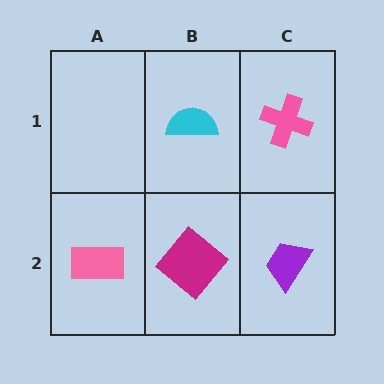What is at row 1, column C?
A pink cross.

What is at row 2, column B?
A magenta diamond.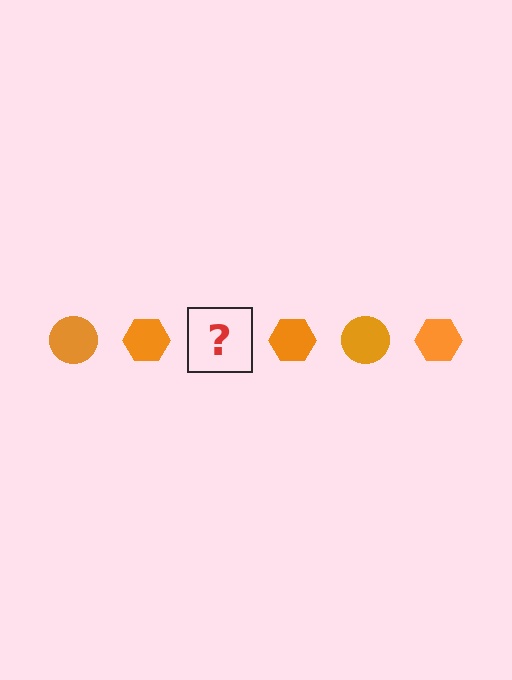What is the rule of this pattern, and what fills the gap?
The rule is that the pattern cycles through circle, hexagon shapes in orange. The gap should be filled with an orange circle.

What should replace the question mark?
The question mark should be replaced with an orange circle.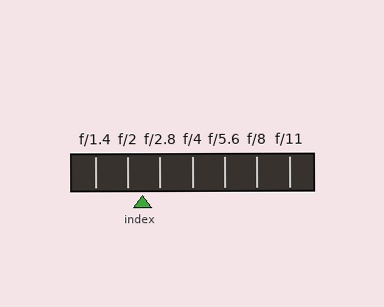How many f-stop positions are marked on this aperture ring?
There are 7 f-stop positions marked.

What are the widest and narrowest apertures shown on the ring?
The widest aperture shown is f/1.4 and the narrowest is f/11.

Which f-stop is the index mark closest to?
The index mark is closest to f/2.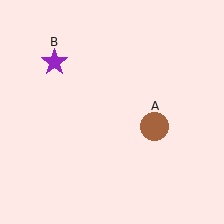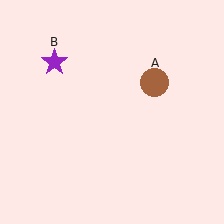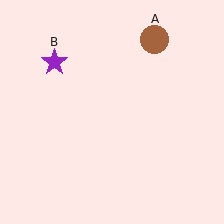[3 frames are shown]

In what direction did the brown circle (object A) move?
The brown circle (object A) moved up.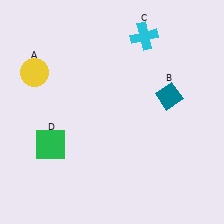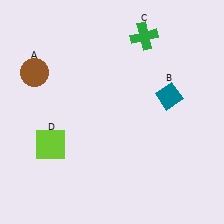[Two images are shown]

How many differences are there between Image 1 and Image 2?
There are 3 differences between the two images.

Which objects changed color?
A changed from yellow to brown. C changed from cyan to green. D changed from green to lime.